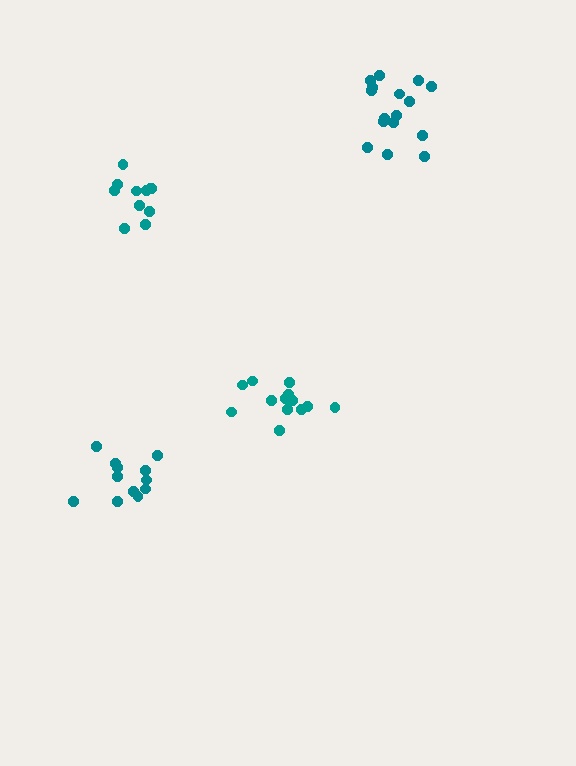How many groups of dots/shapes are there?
There are 4 groups.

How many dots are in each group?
Group 1: 13 dots, Group 2: 11 dots, Group 3: 17 dots, Group 4: 12 dots (53 total).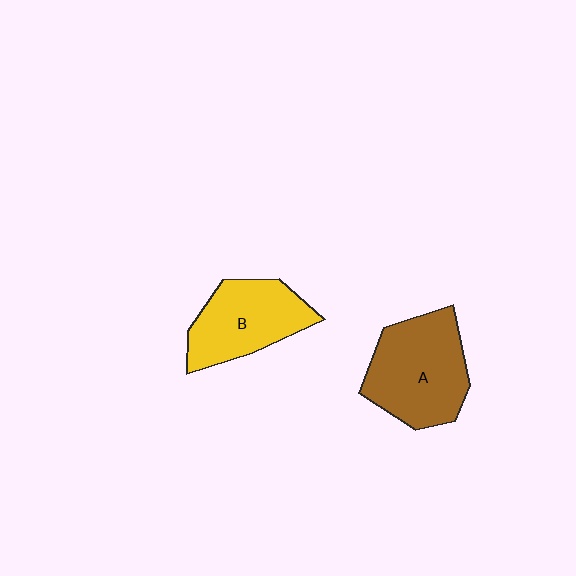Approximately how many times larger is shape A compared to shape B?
Approximately 1.2 times.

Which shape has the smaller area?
Shape B (yellow).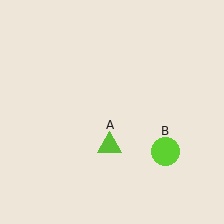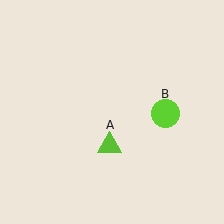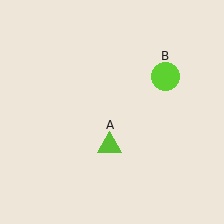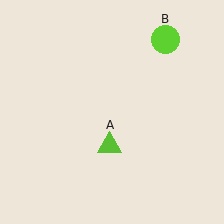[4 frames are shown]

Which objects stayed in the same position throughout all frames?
Lime triangle (object A) remained stationary.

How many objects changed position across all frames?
1 object changed position: lime circle (object B).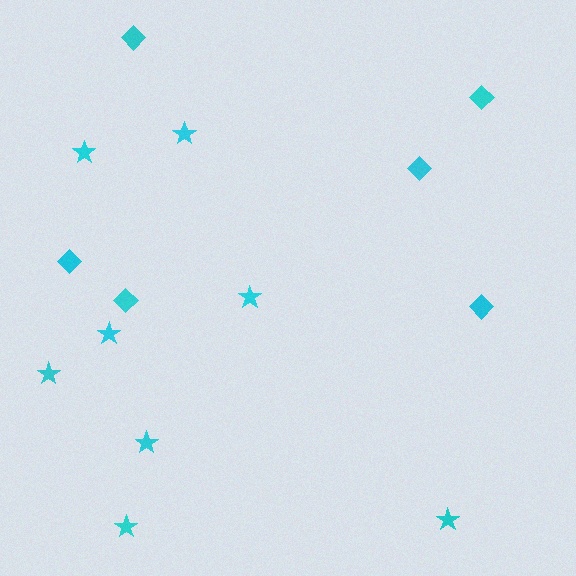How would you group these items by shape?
There are 2 groups: one group of diamonds (6) and one group of stars (8).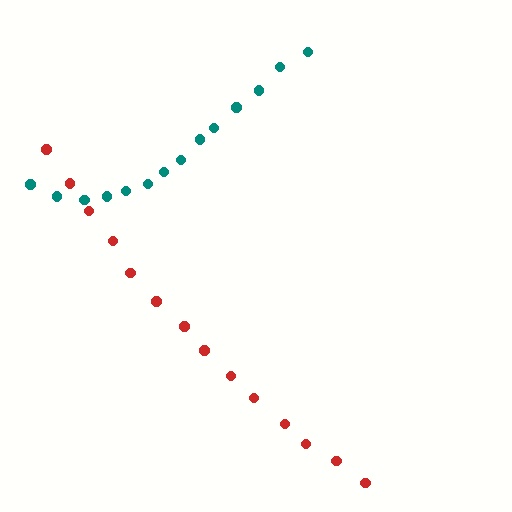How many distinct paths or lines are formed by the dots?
There are 2 distinct paths.